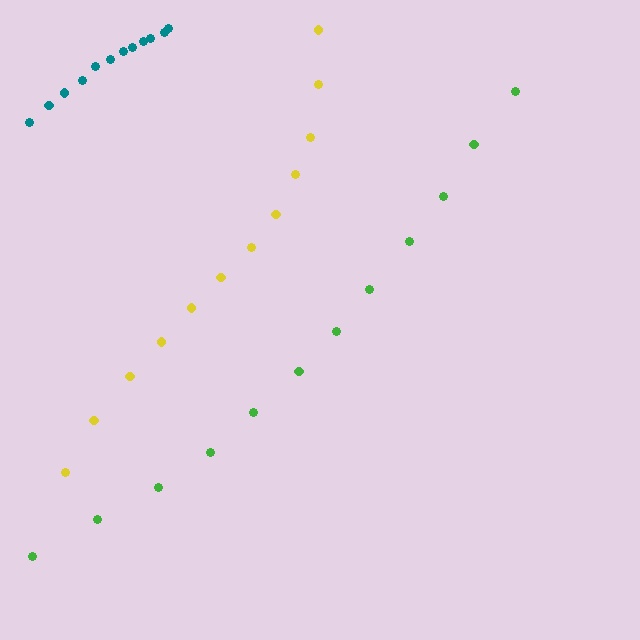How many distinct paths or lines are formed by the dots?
There are 3 distinct paths.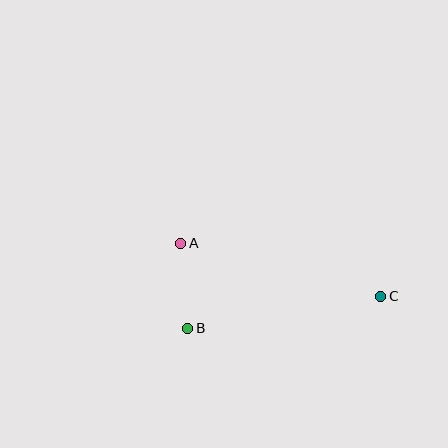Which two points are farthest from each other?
Points A and C are farthest from each other.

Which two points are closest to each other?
Points A and B are closest to each other.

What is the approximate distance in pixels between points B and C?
The distance between B and C is approximately 196 pixels.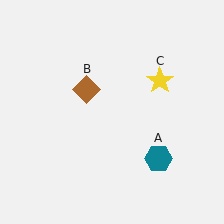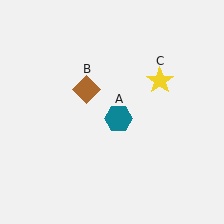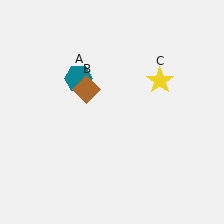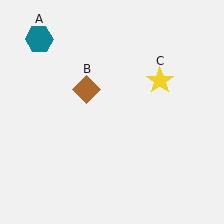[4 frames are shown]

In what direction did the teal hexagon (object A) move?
The teal hexagon (object A) moved up and to the left.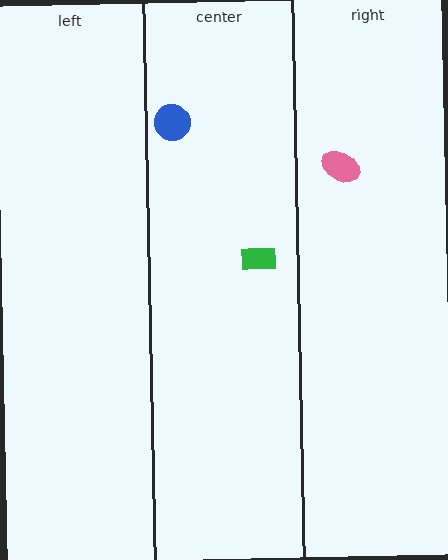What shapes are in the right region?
The pink ellipse.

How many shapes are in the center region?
2.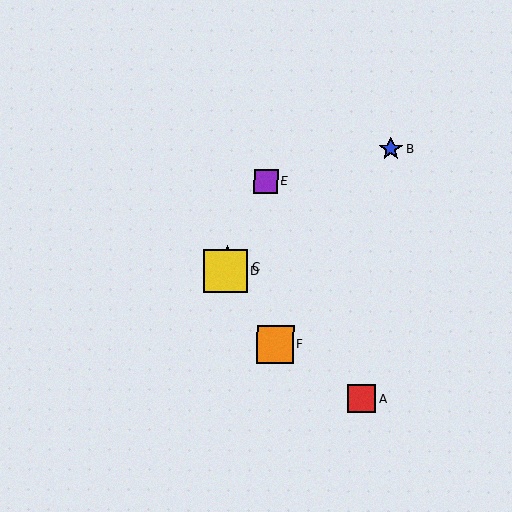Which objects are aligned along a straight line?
Objects C, D, E are aligned along a straight line.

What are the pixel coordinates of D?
Object D is at (225, 271).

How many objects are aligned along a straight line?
3 objects (C, D, E) are aligned along a straight line.